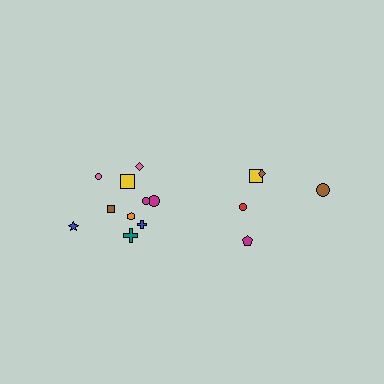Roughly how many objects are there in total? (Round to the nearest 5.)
Roughly 15 objects in total.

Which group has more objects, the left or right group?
The left group.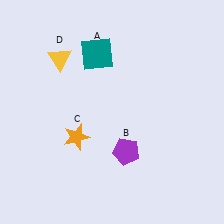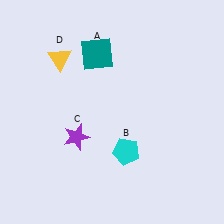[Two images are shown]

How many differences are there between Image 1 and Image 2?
There are 2 differences between the two images.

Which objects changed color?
B changed from purple to cyan. C changed from orange to purple.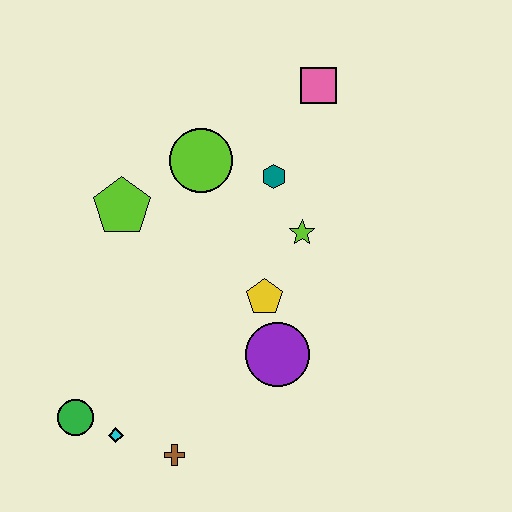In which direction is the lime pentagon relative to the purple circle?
The lime pentagon is to the left of the purple circle.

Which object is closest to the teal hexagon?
The lime star is closest to the teal hexagon.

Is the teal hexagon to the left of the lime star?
Yes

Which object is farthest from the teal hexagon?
The green circle is farthest from the teal hexagon.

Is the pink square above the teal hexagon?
Yes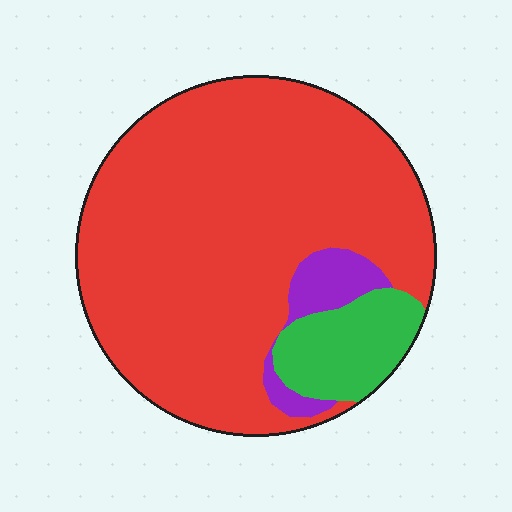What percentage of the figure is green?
Green covers about 10% of the figure.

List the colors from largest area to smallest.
From largest to smallest: red, green, purple.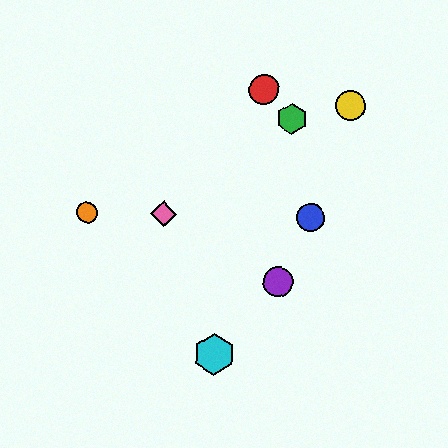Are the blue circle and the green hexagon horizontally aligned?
No, the blue circle is at y≈218 and the green hexagon is at y≈119.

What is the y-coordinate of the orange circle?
The orange circle is at y≈212.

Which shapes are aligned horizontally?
The blue circle, the orange circle, the pink diamond are aligned horizontally.